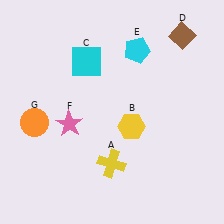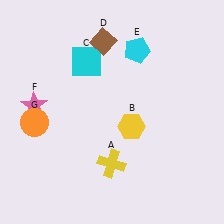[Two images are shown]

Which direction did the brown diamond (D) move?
The brown diamond (D) moved left.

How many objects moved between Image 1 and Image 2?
2 objects moved between the two images.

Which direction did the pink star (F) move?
The pink star (F) moved left.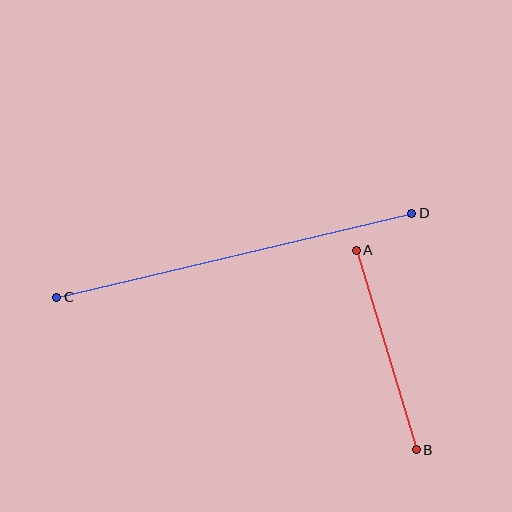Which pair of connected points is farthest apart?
Points C and D are farthest apart.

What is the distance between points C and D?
The distance is approximately 365 pixels.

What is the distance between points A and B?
The distance is approximately 208 pixels.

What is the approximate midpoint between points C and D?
The midpoint is at approximately (234, 255) pixels.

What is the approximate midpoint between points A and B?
The midpoint is at approximately (386, 350) pixels.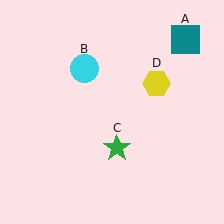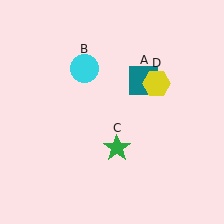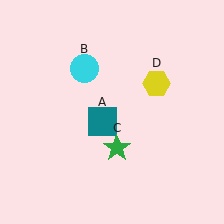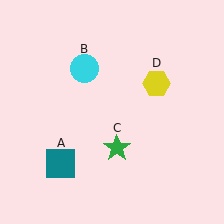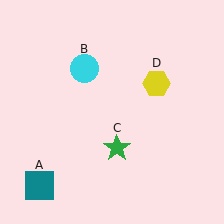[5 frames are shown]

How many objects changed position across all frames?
1 object changed position: teal square (object A).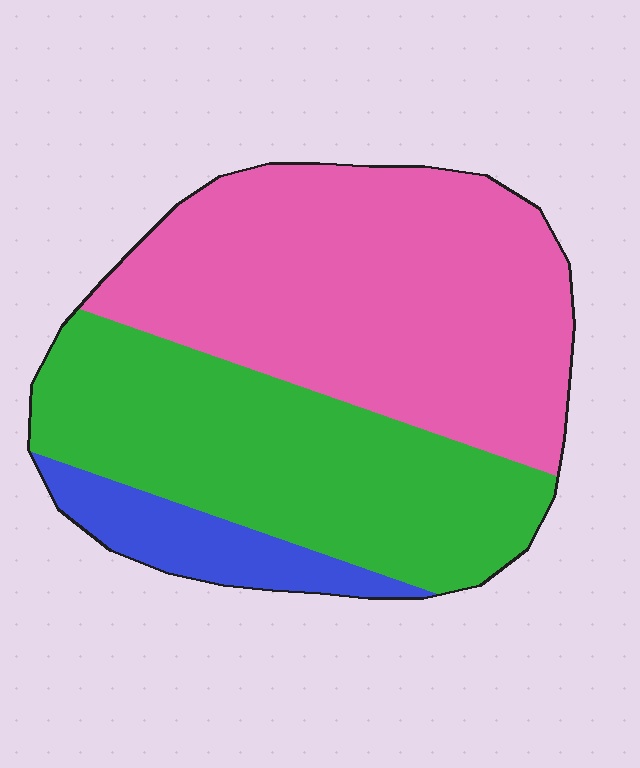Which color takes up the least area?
Blue, at roughly 10%.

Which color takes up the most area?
Pink, at roughly 50%.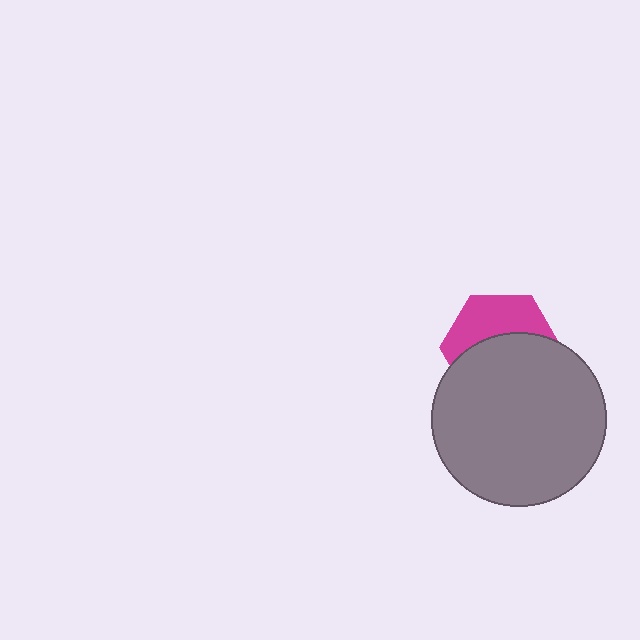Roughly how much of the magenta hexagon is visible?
A small part of it is visible (roughly 41%).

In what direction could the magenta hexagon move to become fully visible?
The magenta hexagon could move up. That would shift it out from behind the gray circle entirely.